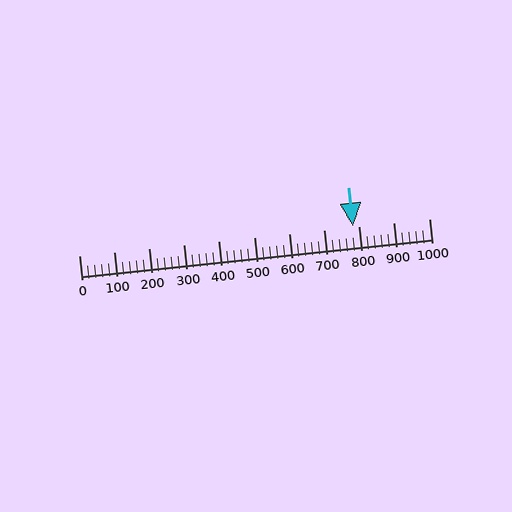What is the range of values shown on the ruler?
The ruler shows values from 0 to 1000.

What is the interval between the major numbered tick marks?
The major tick marks are spaced 100 units apart.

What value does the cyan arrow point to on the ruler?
The cyan arrow points to approximately 783.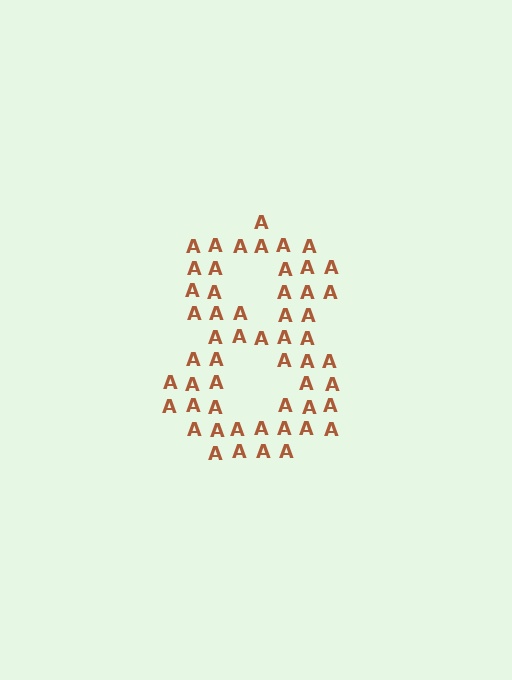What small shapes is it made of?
It is made of small letter A's.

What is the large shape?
The large shape is the digit 8.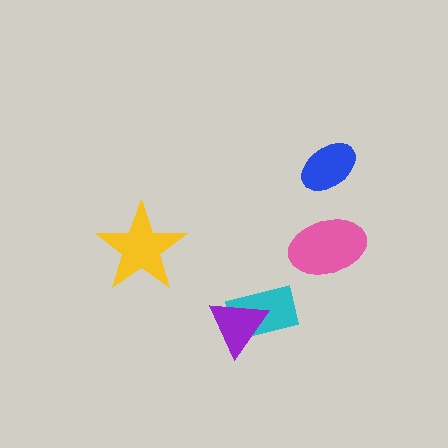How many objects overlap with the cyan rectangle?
1 object overlaps with the cyan rectangle.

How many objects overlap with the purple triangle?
1 object overlaps with the purple triangle.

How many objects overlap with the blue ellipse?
0 objects overlap with the blue ellipse.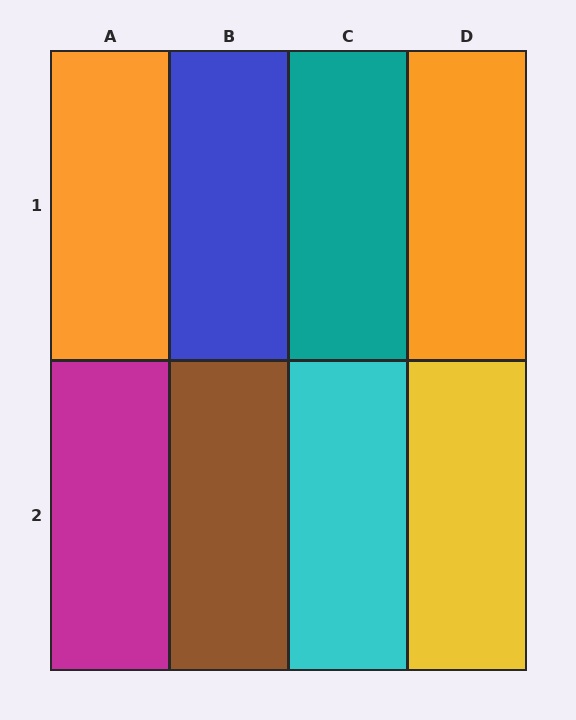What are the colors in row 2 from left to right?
Magenta, brown, cyan, yellow.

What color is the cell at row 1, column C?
Teal.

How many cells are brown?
1 cell is brown.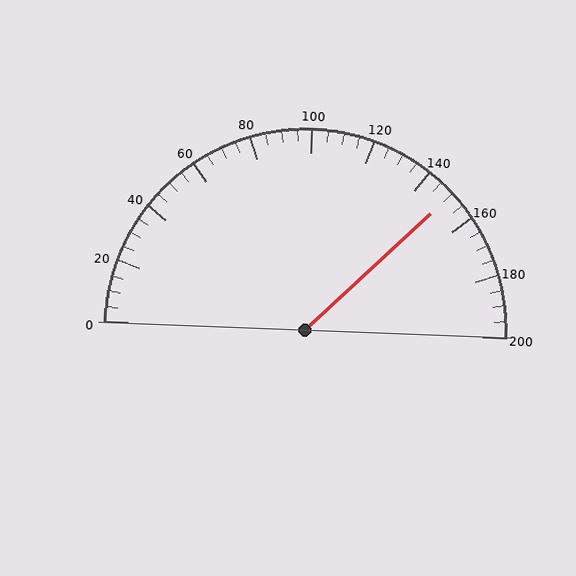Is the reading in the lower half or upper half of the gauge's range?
The reading is in the upper half of the range (0 to 200).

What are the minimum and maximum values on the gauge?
The gauge ranges from 0 to 200.